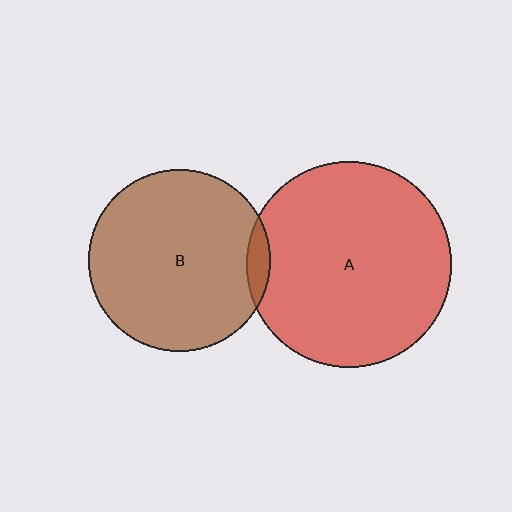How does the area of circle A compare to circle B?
Approximately 1.3 times.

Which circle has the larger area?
Circle A (red).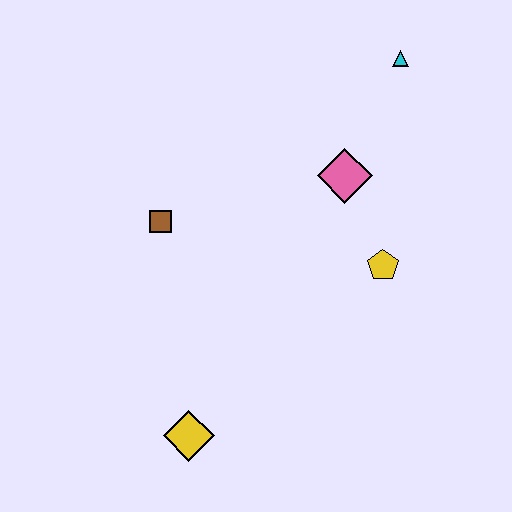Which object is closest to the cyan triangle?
The pink diamond is closest to the cyan triangle.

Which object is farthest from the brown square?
The cyan triangle is farthest from the brown square.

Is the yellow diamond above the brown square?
No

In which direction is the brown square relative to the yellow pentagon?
The brown square is to the left of the yellow pentagon.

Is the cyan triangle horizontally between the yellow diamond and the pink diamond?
No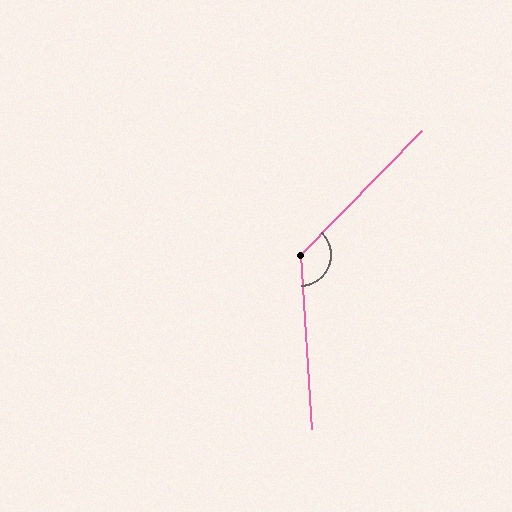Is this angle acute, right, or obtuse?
It is obtuse.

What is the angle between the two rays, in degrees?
Approximately 132 degrees.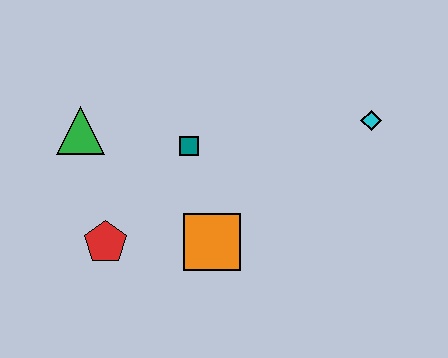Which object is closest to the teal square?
The orange square is closest to the teal square.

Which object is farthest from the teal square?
The cyan diamond is farthest from the teal square.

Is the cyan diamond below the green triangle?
No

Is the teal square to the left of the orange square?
Yes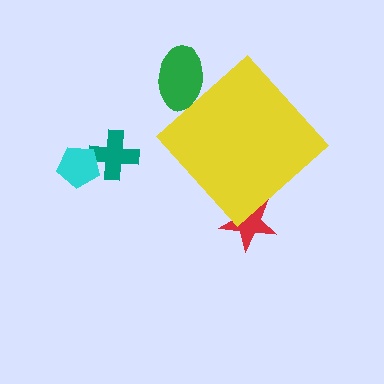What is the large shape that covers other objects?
A yellow diamond.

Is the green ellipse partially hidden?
Yes, the green ellipse is partially hidden behind the yellow diamond.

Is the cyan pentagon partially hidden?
No, the cyan pentagon is fully visible.